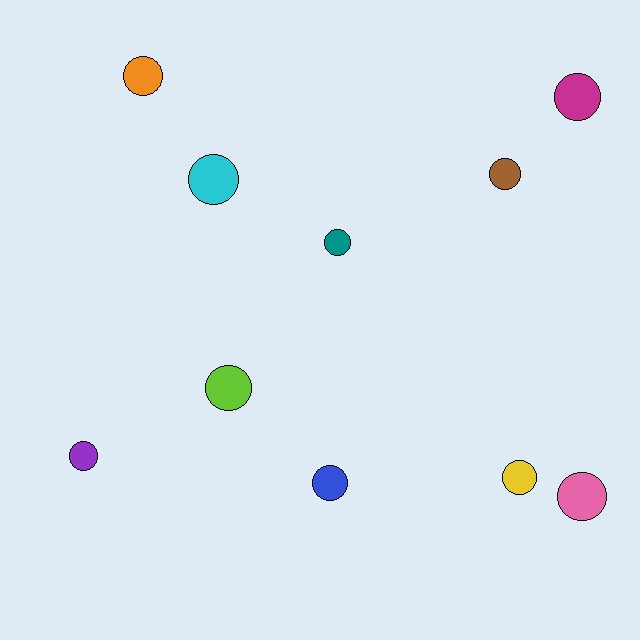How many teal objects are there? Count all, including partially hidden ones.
There is 1 teal object.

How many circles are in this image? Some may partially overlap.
There are 10 circles.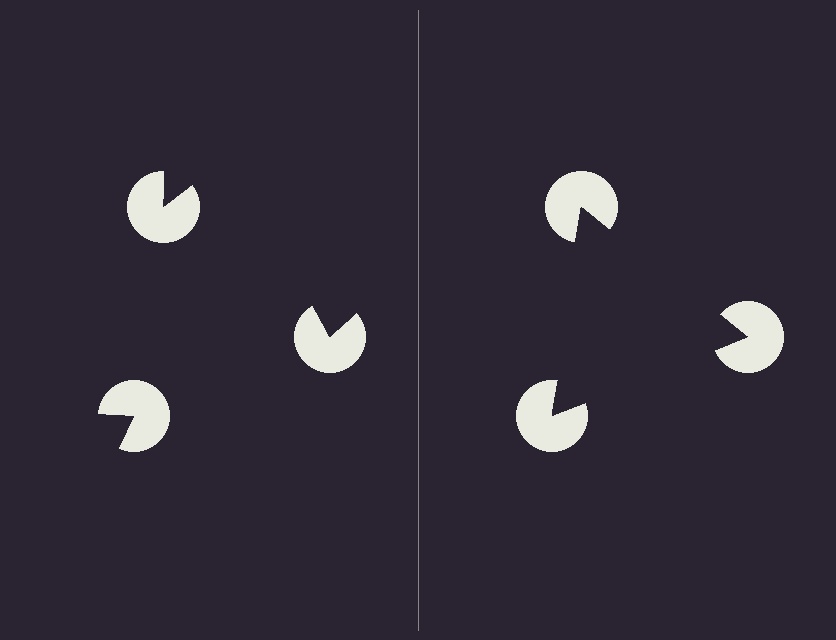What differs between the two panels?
The pac-man discs are positioned identically on both sides; only the wedge orientations differ. On the right they align to a triangle; on the left they are misaligned.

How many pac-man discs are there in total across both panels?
6 — 3 on each side.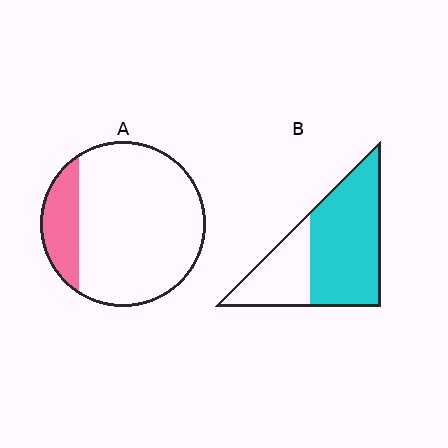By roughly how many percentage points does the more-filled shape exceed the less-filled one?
By roughly 50 percentage points (B over A).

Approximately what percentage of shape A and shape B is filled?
A is approximately 20% and B is approximately 65%.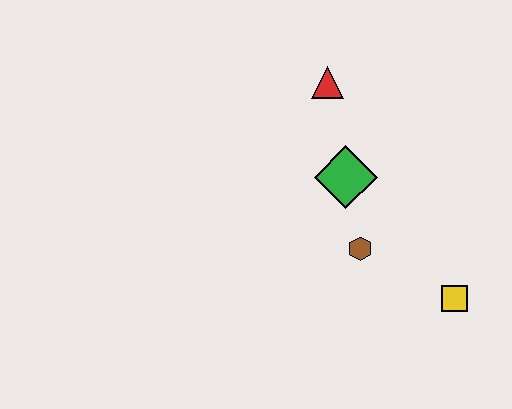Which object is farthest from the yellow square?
The red triangle is farthest from the yellow square.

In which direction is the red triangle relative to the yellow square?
The red triangle is above the yellow square.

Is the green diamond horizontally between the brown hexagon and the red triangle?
Yes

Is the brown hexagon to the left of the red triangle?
No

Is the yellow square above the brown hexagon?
No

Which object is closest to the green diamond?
The brown hexagon is closest to the green diamond.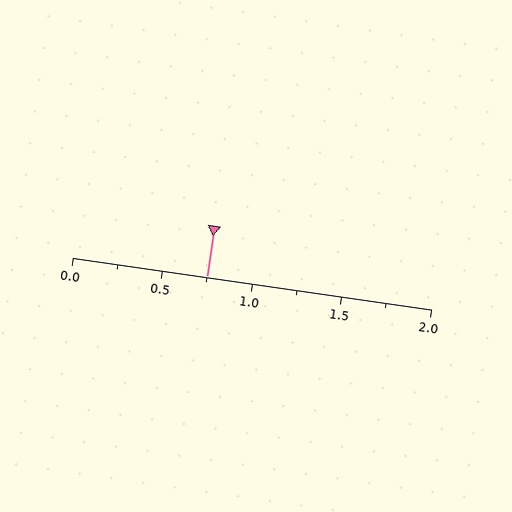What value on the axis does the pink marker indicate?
The marker indicates approximately 0.75.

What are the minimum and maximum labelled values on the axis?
The axis runs from 0.0 to 2.0.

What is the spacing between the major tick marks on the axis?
The major ticks are spaced 0.5 apart.